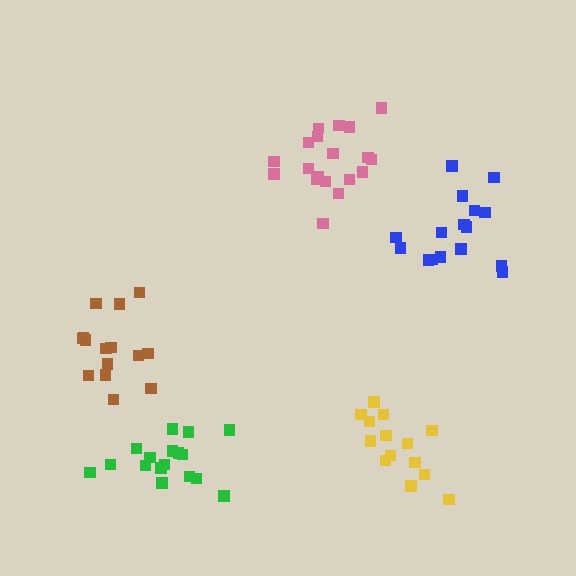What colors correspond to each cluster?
The clusters are colored: blue, brown, pink, yellow, green.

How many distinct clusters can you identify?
There are 5 distinct clusters.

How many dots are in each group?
Group 1: 16 dots, Group 2: 15 dots, Group 3: 19 dots, Group 4: 14 dots, Group 5: 17 dots (81 total).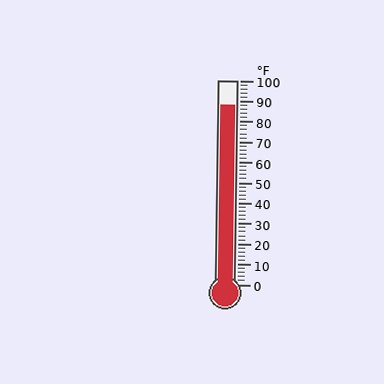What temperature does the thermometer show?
The thermometer shows approximately 88°F.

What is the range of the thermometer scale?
The thermometer scale ranges from 0°F to 100°F.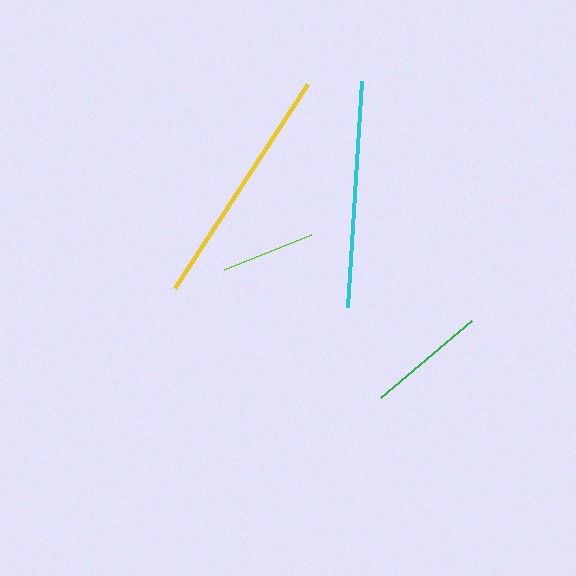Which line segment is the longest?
The yellow line is the longest at approximately 243 pixels.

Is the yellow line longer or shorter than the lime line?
The yellow line is longer than the lime line.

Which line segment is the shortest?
The lime line is the shortest at approximately 94 pixels.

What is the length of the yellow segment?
The yellow segment is approximately 243 pixels long.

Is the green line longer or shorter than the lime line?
The green line is longer than the lime line.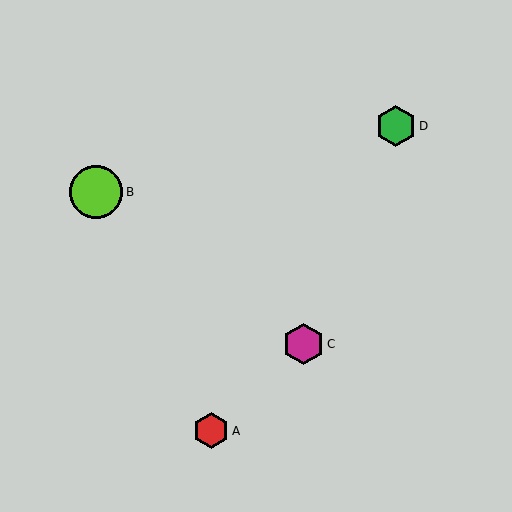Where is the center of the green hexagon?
The center of the green hexagon is at (396, 126).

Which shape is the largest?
The lime circle (labeled B) is the largest.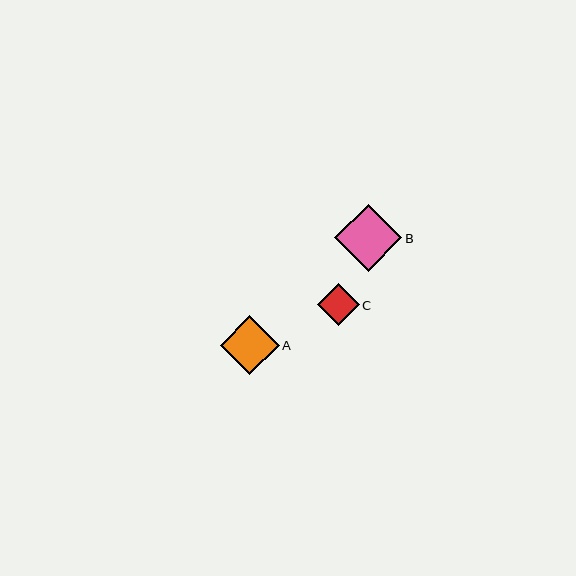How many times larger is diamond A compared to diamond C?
Diamond A is approximately 1.4 times the size of diamond C.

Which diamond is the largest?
Diamond B is the largest with a size of approximately 67 pixels.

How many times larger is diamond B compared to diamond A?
Diamond B is approximately 1.1 times the size of diamond A.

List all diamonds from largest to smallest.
From largest to smallest: B, A, C.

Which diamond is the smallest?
Diamond C is the smallest with a size of approximately 41 pixels.